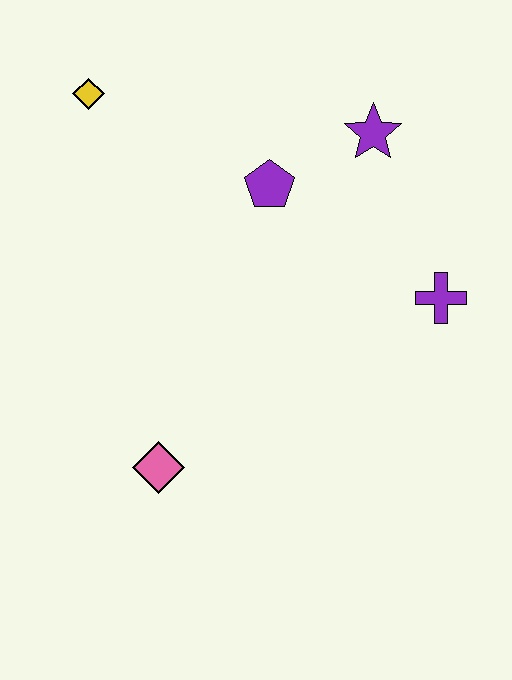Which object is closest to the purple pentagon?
The purple star is closest to the purple pentagon.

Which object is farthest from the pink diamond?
The purple star is farthest from the pink diamond.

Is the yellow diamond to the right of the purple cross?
No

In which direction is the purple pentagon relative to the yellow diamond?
The purple pentagon is to the right of the yellow diamond.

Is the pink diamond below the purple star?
Yes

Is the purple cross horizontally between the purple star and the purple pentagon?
No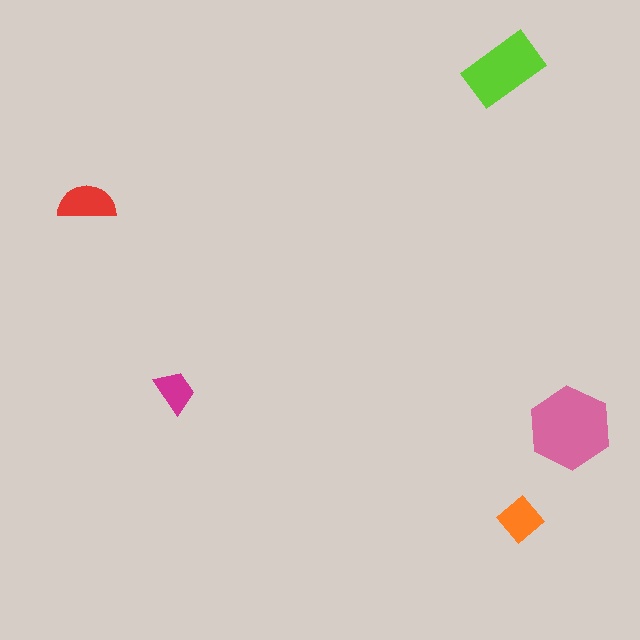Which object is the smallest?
The magenta trapezoid.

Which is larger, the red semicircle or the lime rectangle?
The lime rectangle.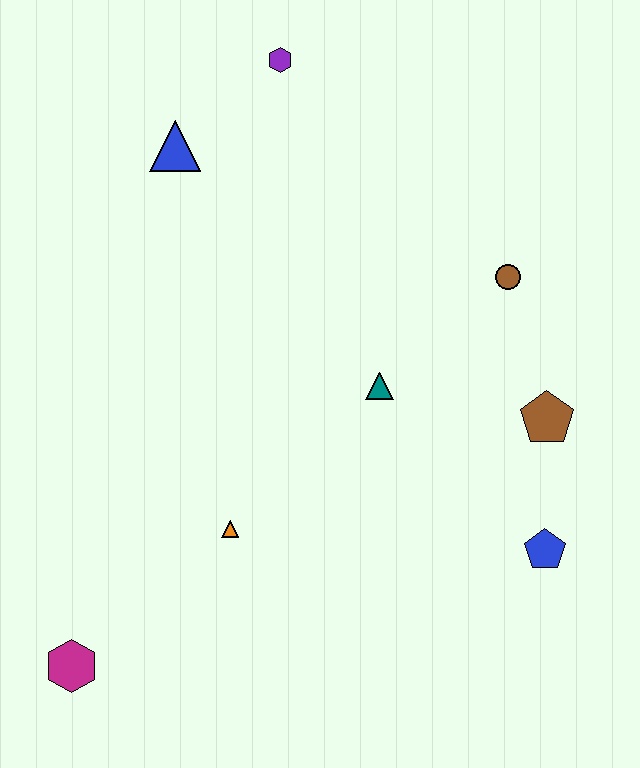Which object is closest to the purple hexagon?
The blue triangle is closest to the purple hexagon.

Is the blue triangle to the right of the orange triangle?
No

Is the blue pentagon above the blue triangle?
No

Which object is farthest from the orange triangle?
The purple hexagon is farthest from the orange triangle.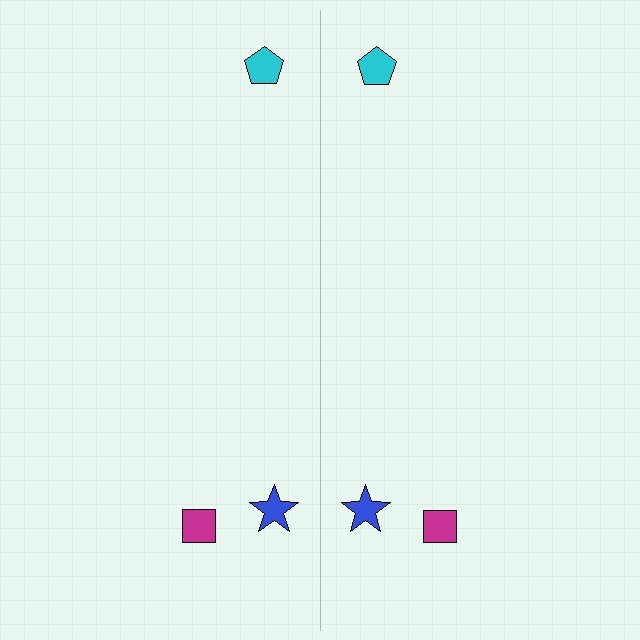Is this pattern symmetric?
Yes, this pattern has bilateral (reflection) symmetry.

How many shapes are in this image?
There are 6 shapes in this image.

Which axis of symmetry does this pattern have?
The pattern has a vertical axis of symmetry running through the center of the image.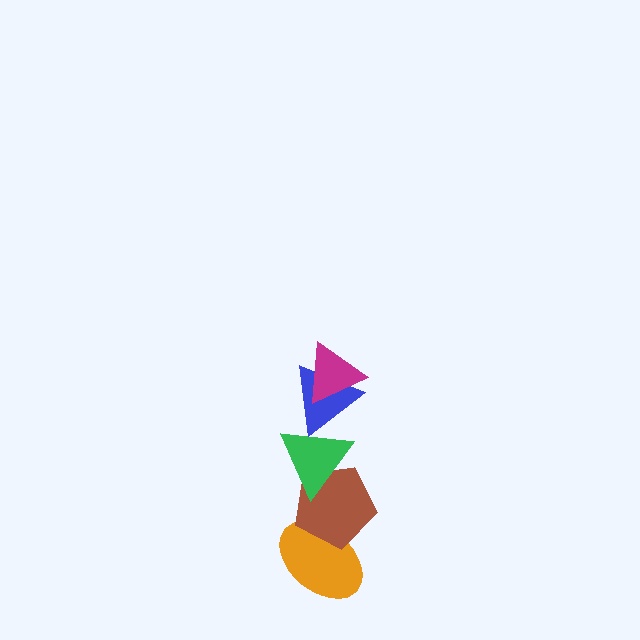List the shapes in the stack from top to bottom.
From top to bottom: the magenta triangle, the blue triangle, the green triangle, the brown pentagon, the orange ellipse.